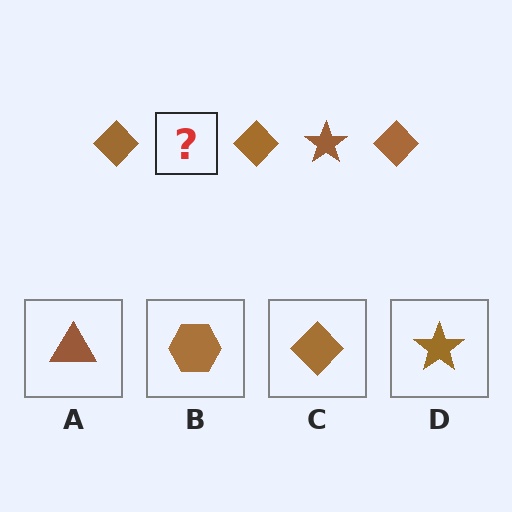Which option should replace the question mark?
Option D.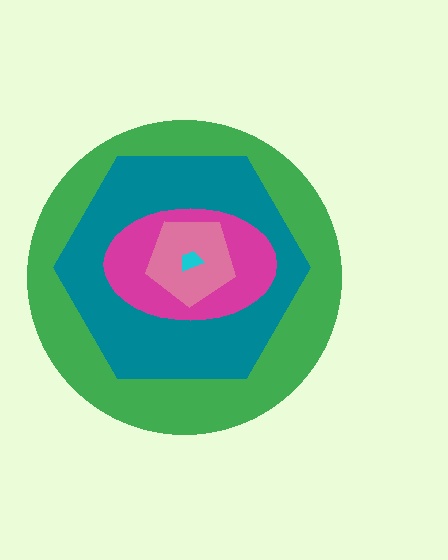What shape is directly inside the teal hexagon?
The magenta ellipse.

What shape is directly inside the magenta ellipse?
The pink pentagon.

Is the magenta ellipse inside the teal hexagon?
Yes.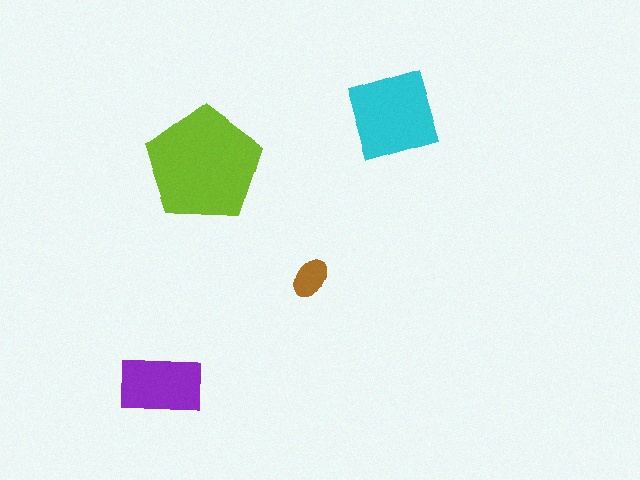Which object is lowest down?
The purple rectangle is bottommost.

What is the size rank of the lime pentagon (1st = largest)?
1st.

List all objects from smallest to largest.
The brown ellipse, the purple rectangle, the cyan diamond, the lime pentagon.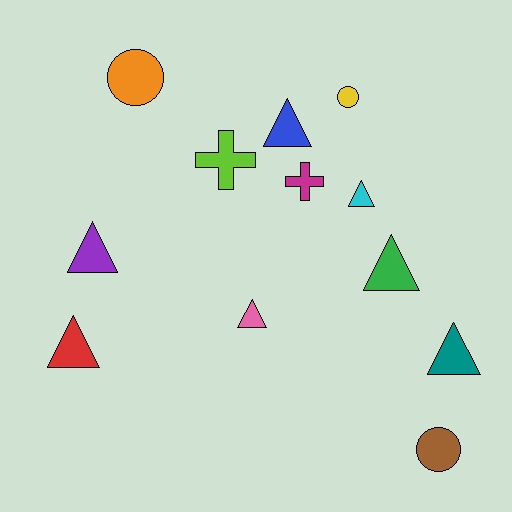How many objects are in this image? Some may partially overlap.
There are 12 objects.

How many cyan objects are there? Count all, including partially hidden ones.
There is 1 cyan object.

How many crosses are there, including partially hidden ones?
There are 2 crosses.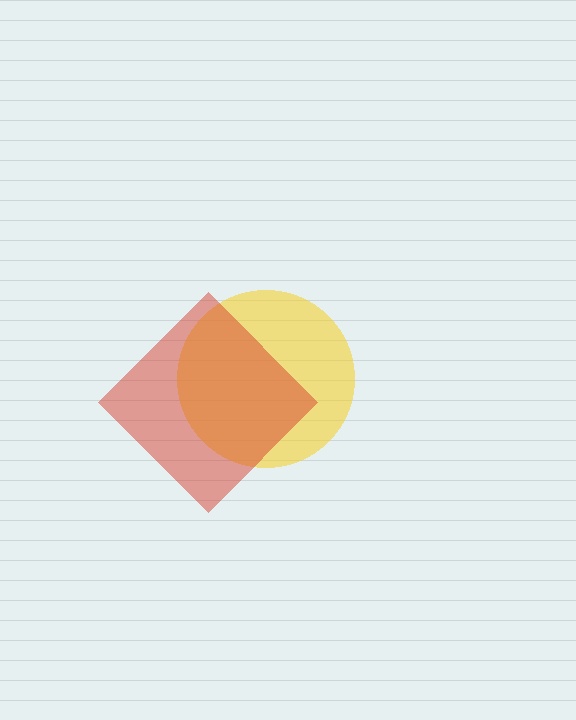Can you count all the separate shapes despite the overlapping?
Yes, there are 2 separate shapes.